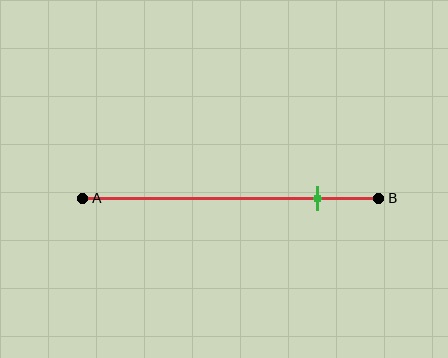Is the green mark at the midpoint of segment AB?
No, the mark is at about 80% from A, not at the 50% midpoint.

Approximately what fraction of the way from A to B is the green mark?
The green mark is approximately 80% of the way from A to B.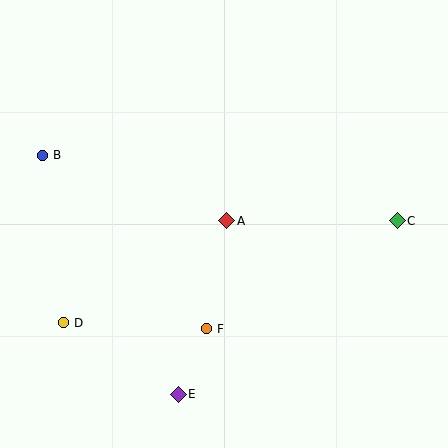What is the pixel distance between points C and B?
The distance between C and B is 360 pixels.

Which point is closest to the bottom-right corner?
Point C is closest to the bottom-right corner.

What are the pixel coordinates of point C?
Point C is at (397, 221).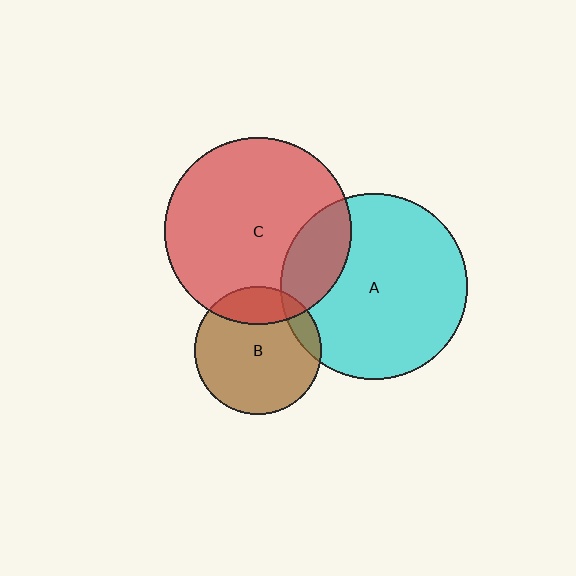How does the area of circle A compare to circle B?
Approximately 2.1 times.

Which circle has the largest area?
Circle C (red).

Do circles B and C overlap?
Yes.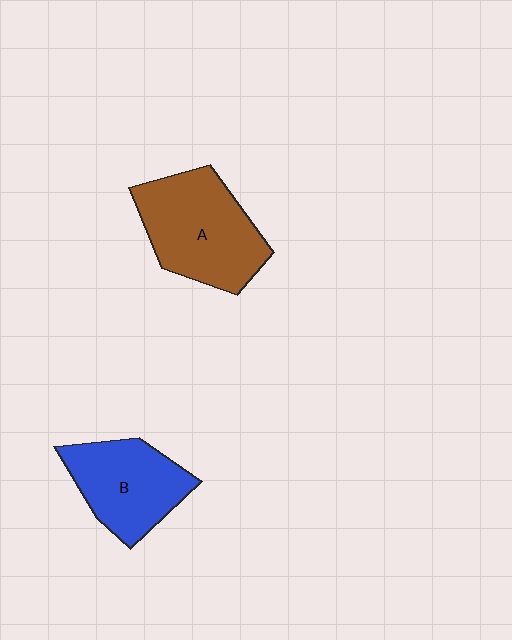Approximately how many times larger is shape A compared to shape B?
Approximately 1.3 times.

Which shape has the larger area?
Shape A (brown).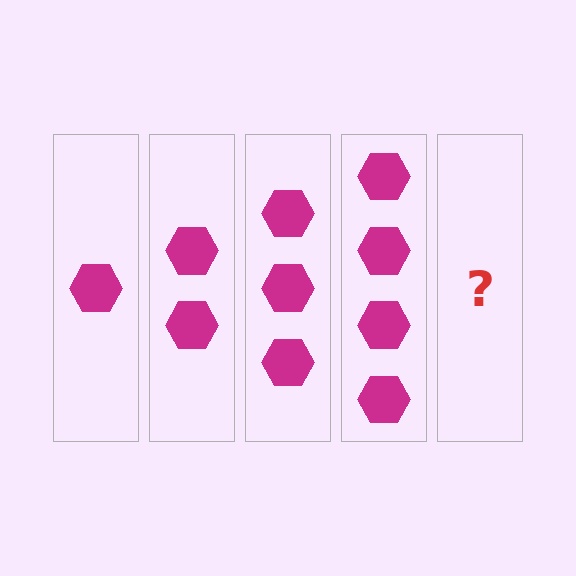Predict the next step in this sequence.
The next step is 5 hexagons.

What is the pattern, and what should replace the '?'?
The pattern is that each step adds one more hexagon. The '?' should be 5 hexagons.